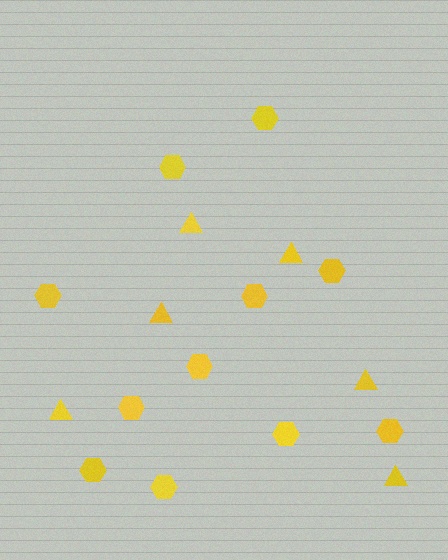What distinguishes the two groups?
There are 2 groups: one group of hexagons (11) and one group of triangles (6).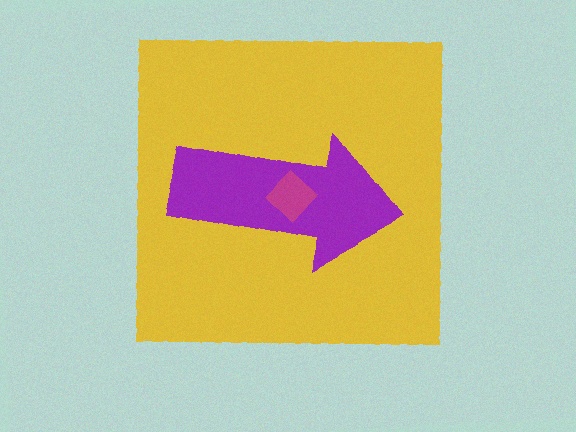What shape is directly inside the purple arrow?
The magenta diamond.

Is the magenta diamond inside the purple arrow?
Yes.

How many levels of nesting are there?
3.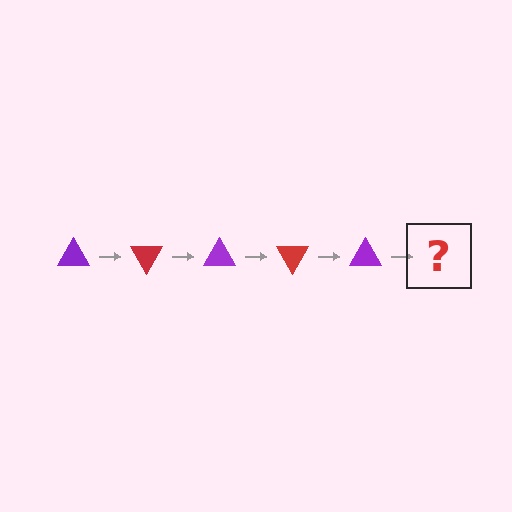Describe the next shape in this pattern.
It should be a red triangle, rotated 300 degrees from the start.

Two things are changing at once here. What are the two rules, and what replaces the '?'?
The two rules are that it rotates 60 degrees each step and the color cycles through purple and red. The '?' should be a red triangle, rotated 300 degrees from the start.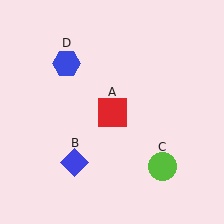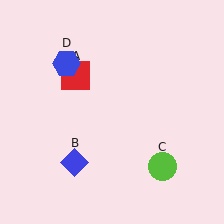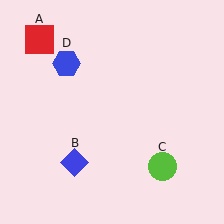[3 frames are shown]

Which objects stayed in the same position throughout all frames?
Blue diamond (object B) and lime circle (object C) and blue hexagon (object D) remained stationary.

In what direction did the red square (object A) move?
The red square (object A) moved up and to the left.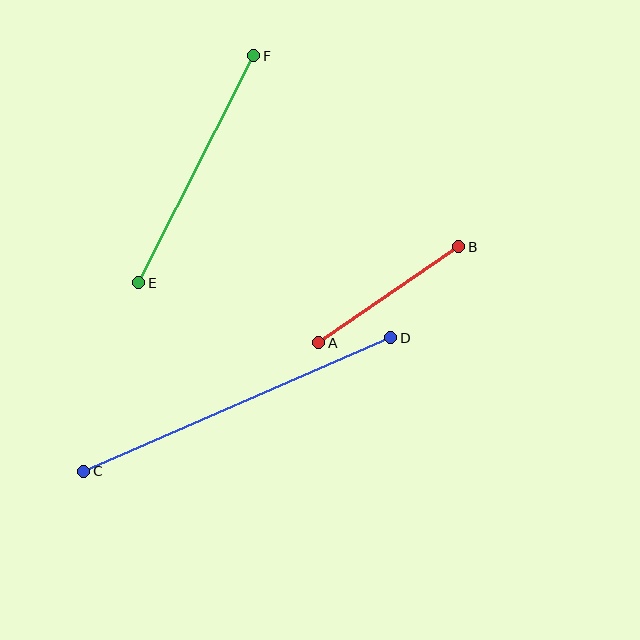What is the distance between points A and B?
The distance is approximately 170 pixels.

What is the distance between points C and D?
The distance is approximately 335 pixels.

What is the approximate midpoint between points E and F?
The midpoint is at approximately (196, 169) pixels.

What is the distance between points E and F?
The distance is approximately 255 pixels.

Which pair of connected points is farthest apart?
Points C and D are farthest apart.